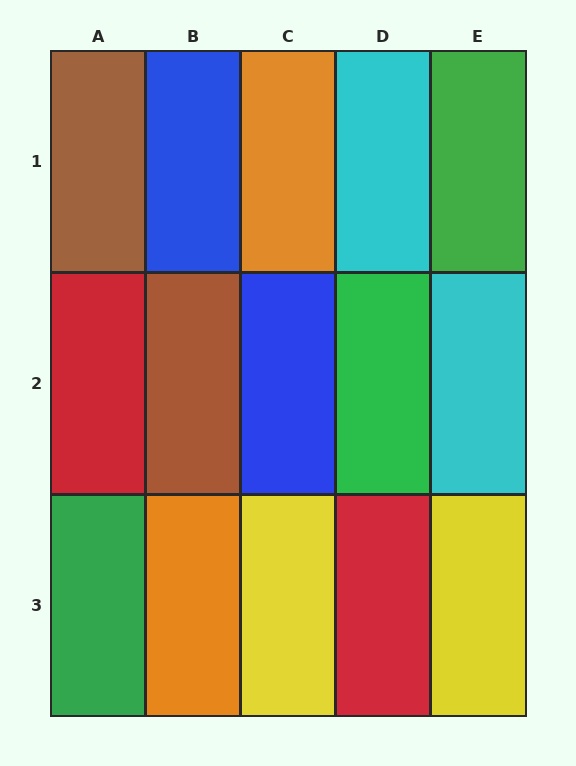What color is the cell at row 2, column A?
Red.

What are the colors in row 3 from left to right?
Green, orange, yellow, red, yellow.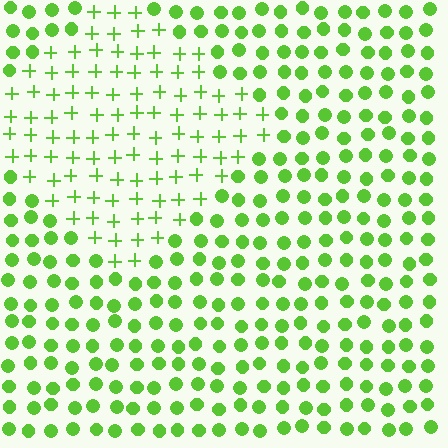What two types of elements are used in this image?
The image uses plus signs inside the diamond region and circles outside it.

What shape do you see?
I see a diamond.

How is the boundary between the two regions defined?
The boundary is defined by a change in element shape: plus signs inside vs. circles outside. All elements share the same color and spacing.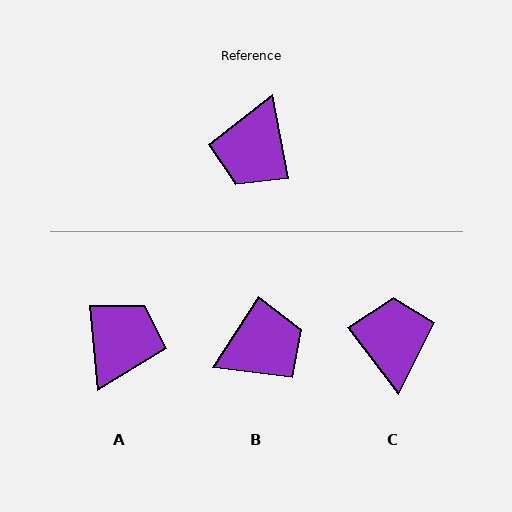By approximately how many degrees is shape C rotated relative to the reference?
Approximately 155 degrees clockwise.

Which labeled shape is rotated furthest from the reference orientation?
A, about 174 degrees away.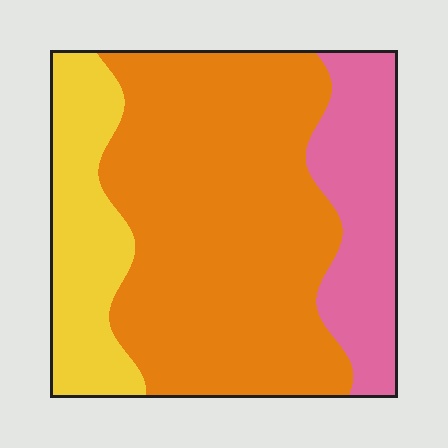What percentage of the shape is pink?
Pink covers about 20% of the shape.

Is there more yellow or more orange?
Orange.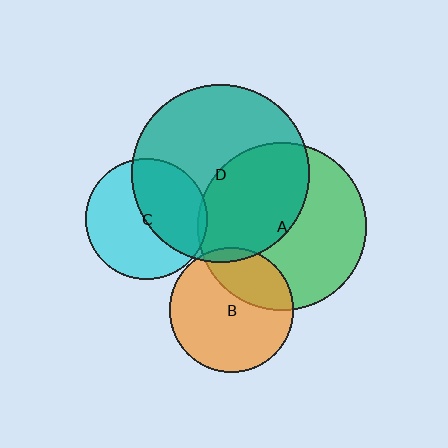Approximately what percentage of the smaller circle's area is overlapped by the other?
Approximately 30%.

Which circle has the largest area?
Circle D (teal).